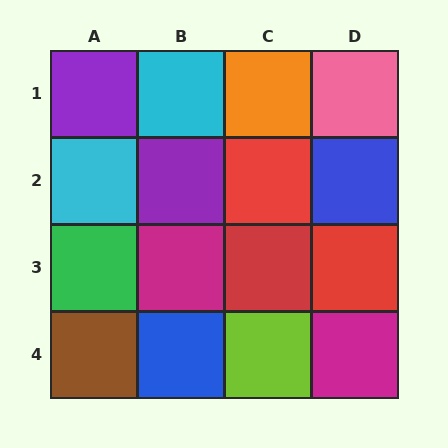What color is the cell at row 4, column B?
Blue.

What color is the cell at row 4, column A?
Brown.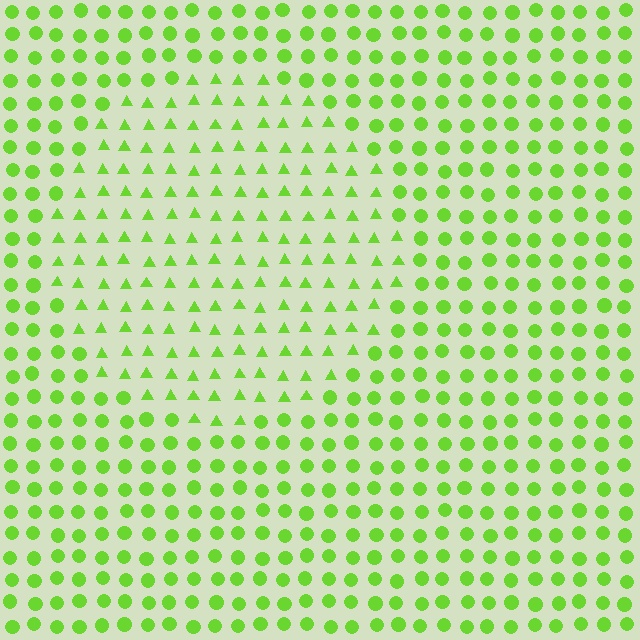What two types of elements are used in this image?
The image uses triangles inside the circle region and circles outside it.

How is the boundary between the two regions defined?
The boundary is defined by a change in element shape: triangles inside vs. circles outside. All elements share the same color and spacing.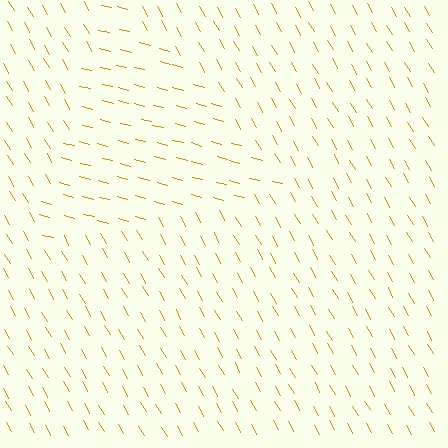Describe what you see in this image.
The image is filled with small orange line segments. A triangle region in the image has lines oriented differently from the surrounding lines, creating a visible texture boundary.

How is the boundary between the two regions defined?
The boundary is defined purely by a change in line orientation (approximately 45 degrees difference). All lines are the same color and thickness.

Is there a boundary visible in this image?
Yes, there is a texture boundary formed by a change in line orientation.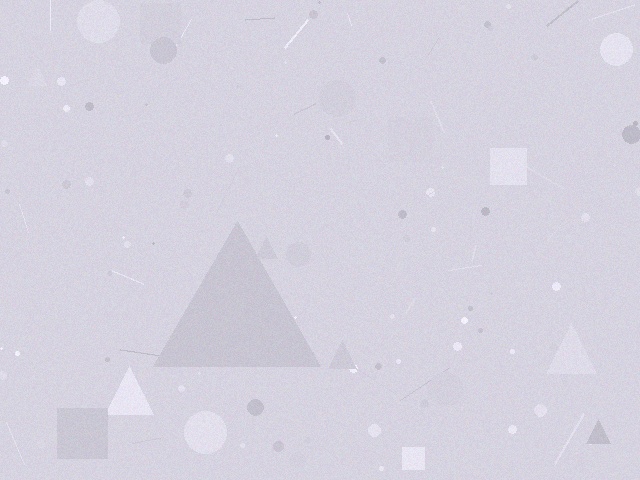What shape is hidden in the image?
A triangle is hidden in the image.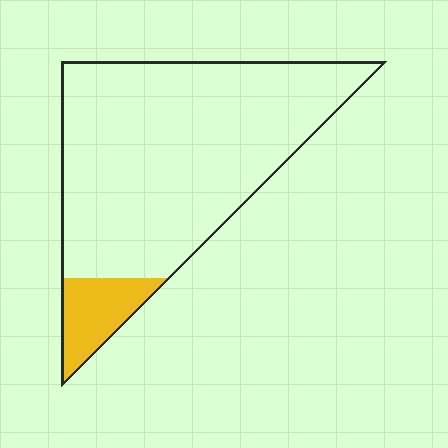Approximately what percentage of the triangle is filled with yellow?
Approximately 10%.